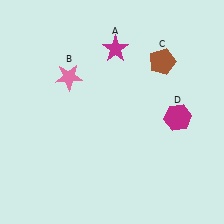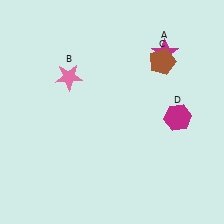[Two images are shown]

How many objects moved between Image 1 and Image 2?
1 object moved between the two images.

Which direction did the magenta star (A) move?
The magenta star (A) moved right.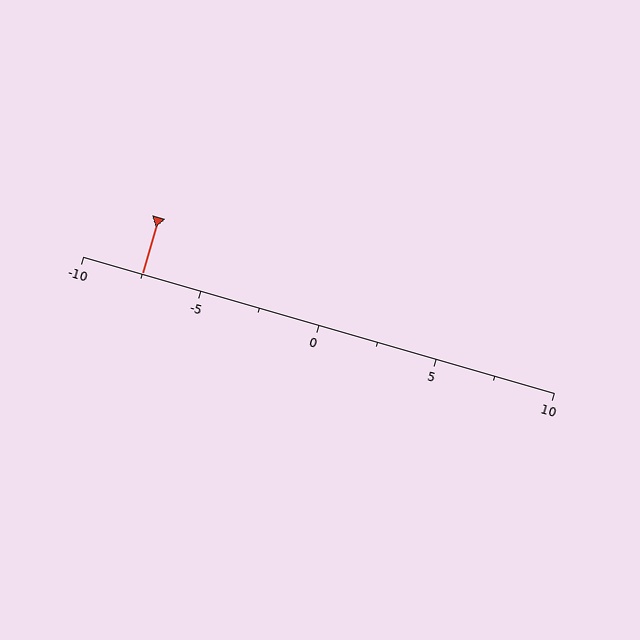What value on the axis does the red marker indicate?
The marker indicates approximately -7.5.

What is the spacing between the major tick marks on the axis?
The major ticks are spaced 5 apart.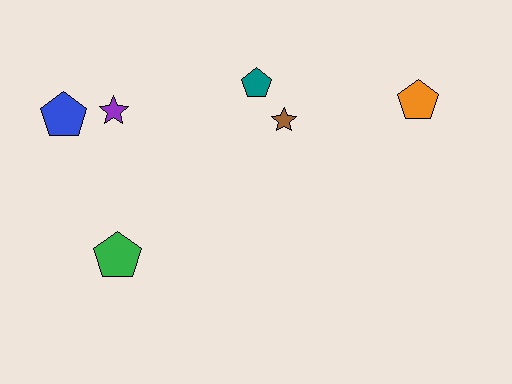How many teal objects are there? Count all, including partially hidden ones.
There is 1 teal object.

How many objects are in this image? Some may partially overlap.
There are 6 objects.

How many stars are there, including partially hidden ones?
There are 2 stars.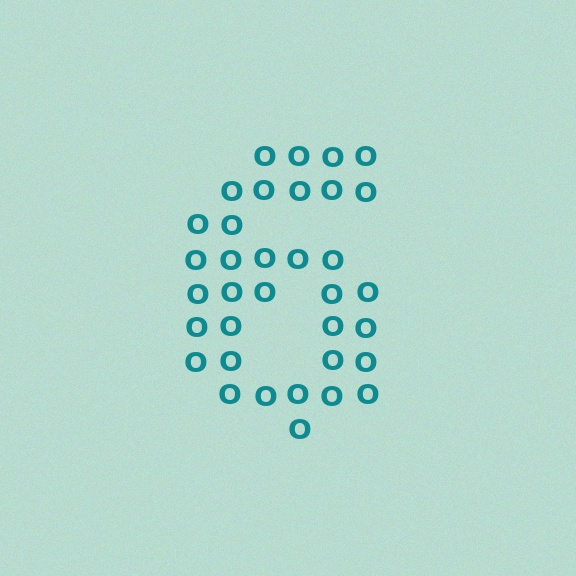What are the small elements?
The small elements are letter O's.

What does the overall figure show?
The overall figure shows the digit 6.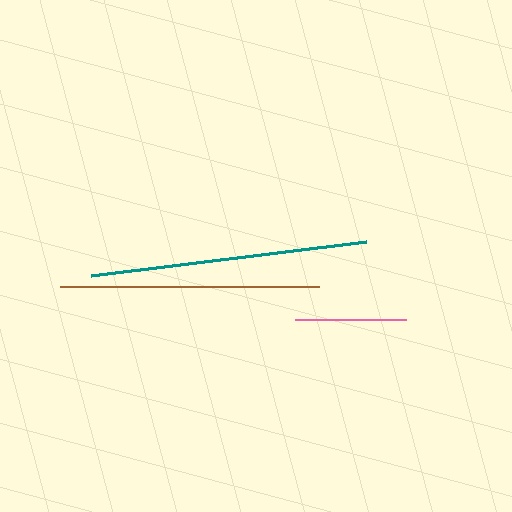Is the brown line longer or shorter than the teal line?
The teal line is longer than the brown line.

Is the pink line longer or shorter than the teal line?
The teal line is longer than the pink line.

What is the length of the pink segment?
The pink segment is approximately 110 pixels long.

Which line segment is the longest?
The teal line is the longest at approximately 277 pixels.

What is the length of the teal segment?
The teal segment is approximately 277 pixels long.